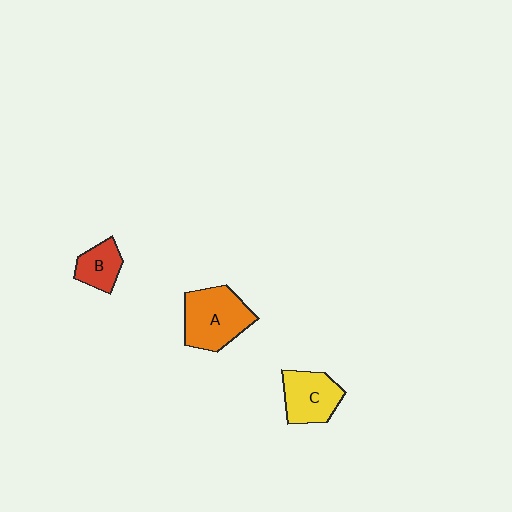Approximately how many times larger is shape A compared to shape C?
Approximately 1.3 times.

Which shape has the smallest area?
Shape B (red).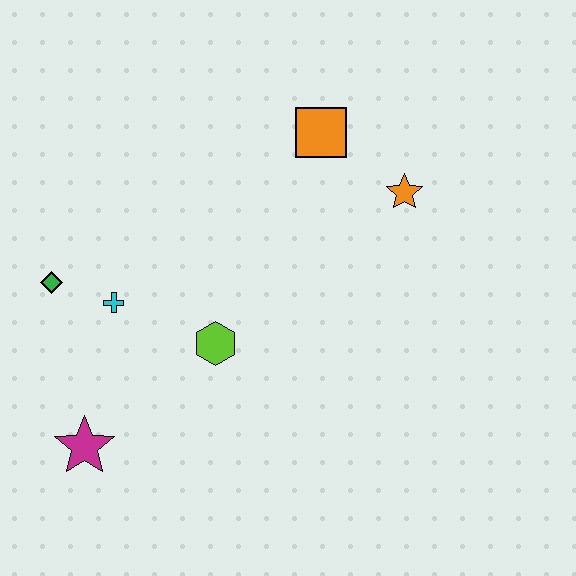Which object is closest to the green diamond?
The cyan cross is closest to the green diamond.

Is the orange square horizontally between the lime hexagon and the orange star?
Yes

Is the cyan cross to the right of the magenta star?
Yes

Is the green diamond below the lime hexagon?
No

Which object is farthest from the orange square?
The magenta star is farthest from the orange square.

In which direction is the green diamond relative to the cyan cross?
The green diamond is to the left of the cyan cross.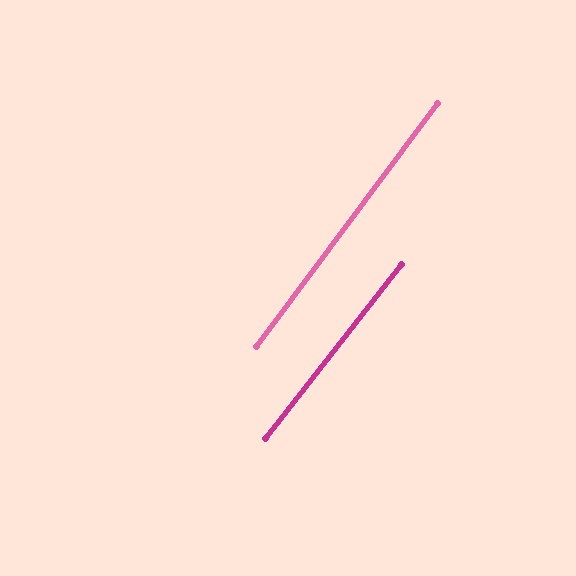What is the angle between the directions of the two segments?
Approximately 1 degree.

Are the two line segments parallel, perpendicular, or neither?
Parallel — their directions differ by only 1.4°.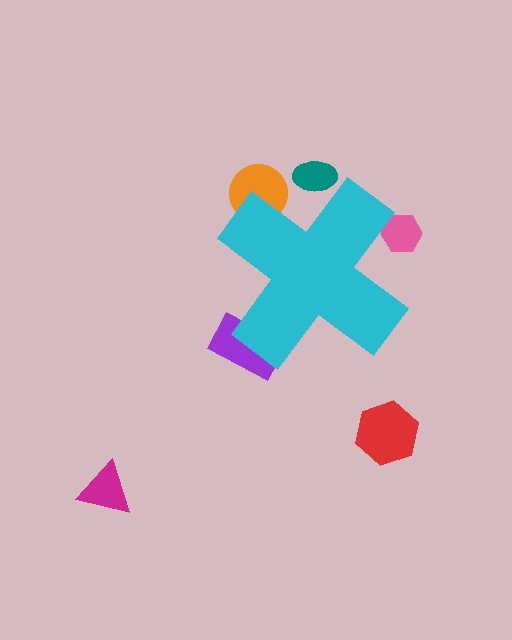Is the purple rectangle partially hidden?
Yes, the purple rectangle is partially hidden behind the cyan cross.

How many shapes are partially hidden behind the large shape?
4 shapes are partially hidden.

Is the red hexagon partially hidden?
No, the red hexagon is fully visible.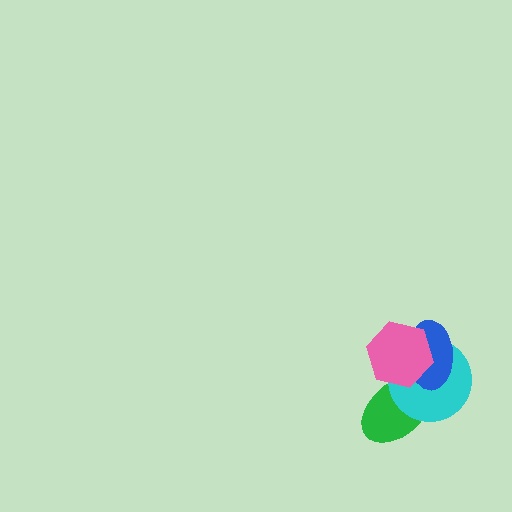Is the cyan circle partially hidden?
Yes, it is partially covered by another shape.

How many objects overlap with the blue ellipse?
3 objects overlap with the blue ellipse.